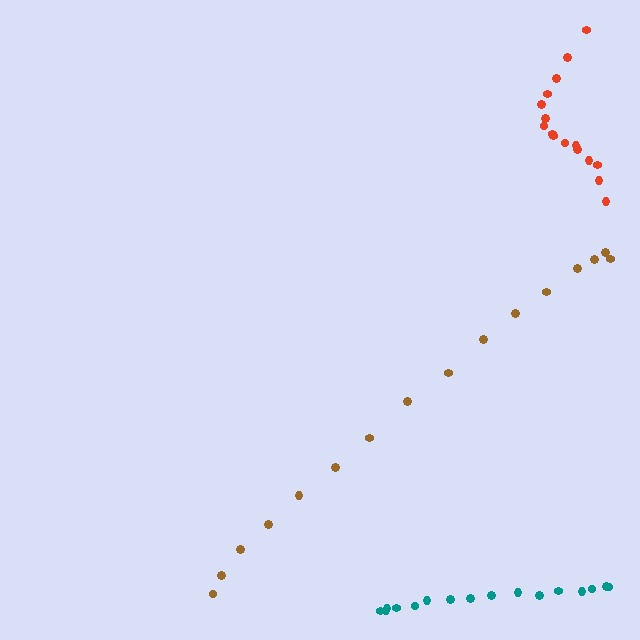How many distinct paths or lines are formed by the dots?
There are 3 distinct paths.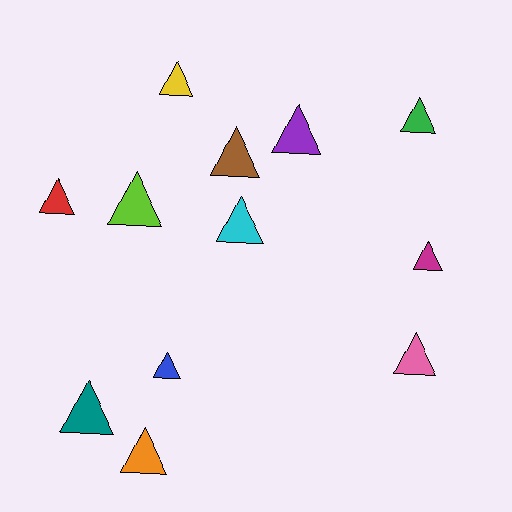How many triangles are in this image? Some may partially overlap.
There are 12 triangles.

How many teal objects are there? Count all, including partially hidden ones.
There is 1 teal object.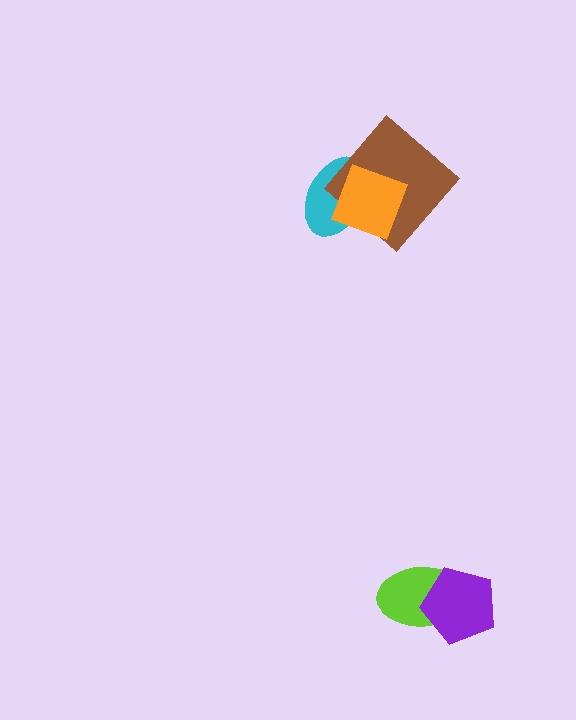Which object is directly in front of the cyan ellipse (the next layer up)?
The brown diamond is directly in front of the cyan ellipse.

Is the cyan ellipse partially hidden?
Yes, it is partially covered by another shape.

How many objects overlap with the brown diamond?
2 objects overlap with the brown diamond.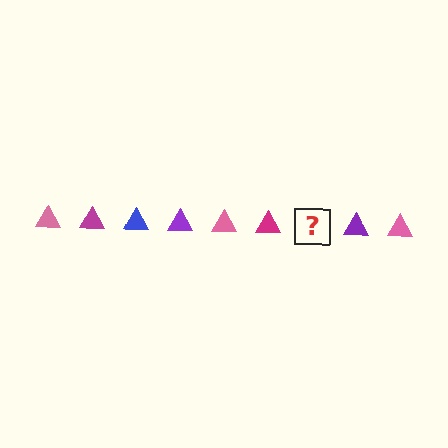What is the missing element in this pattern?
The missing element is a blue triangle.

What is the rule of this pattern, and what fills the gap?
The rule is that the pattern cycles through pink, magenta, blue, purple triangles. The gap should be filled with a blue triangle.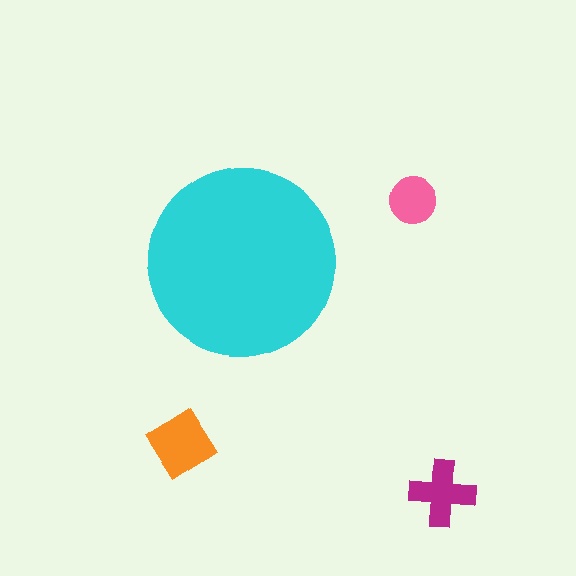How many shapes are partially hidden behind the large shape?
0 shapes are partially hidden.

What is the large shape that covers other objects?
A cyan circle.